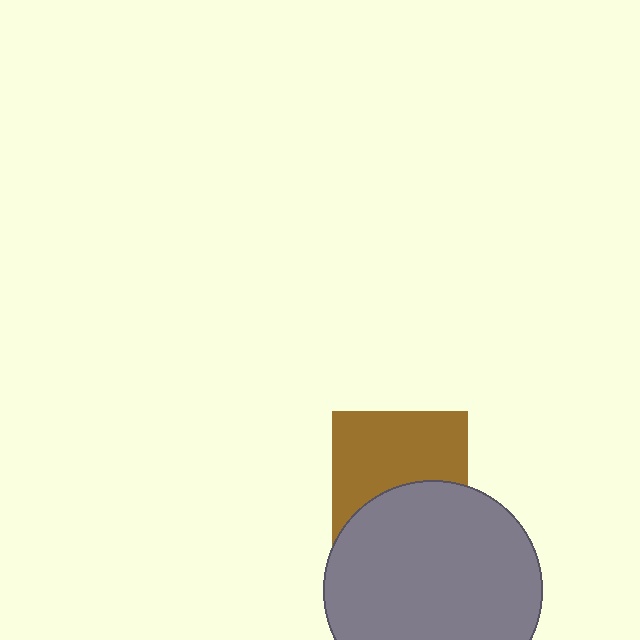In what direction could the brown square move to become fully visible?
The brown square could move up. That would shift it out from behind the gray circle entirely.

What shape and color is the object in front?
The object in front is a gray circle.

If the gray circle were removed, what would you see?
You would see the complete brown square.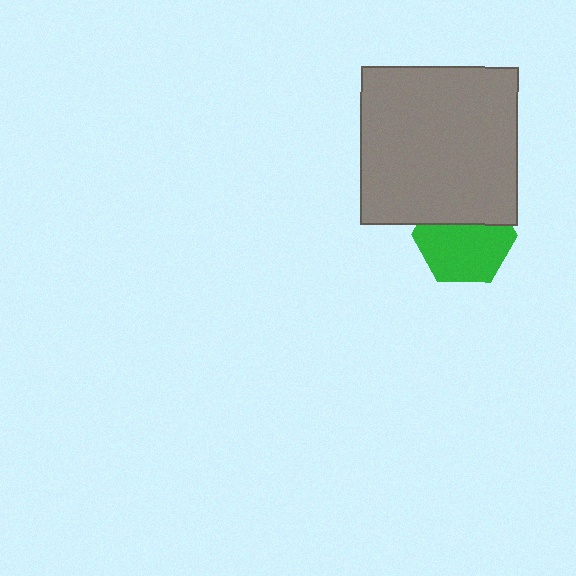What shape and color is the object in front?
The object in front is a gray square.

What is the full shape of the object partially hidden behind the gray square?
The partially hidden object is a green hexagon.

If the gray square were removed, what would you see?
You would see the complete green hexagon.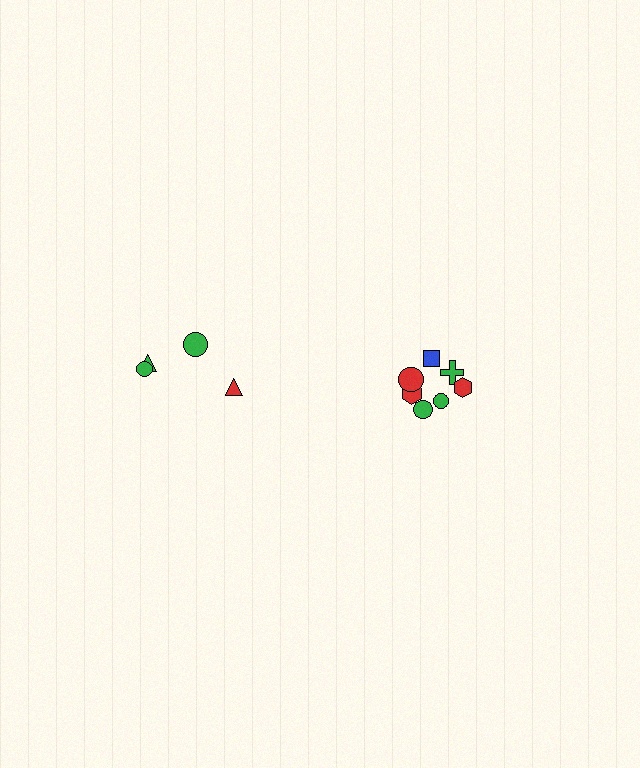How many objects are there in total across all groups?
There are 11 objects.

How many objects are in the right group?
There are 7 objects.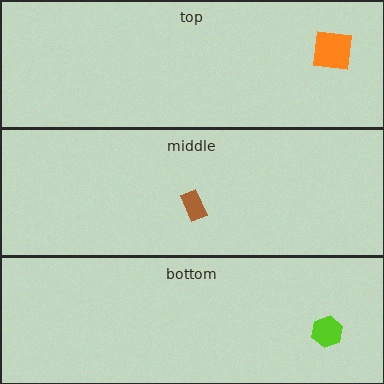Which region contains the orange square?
The top region.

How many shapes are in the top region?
1.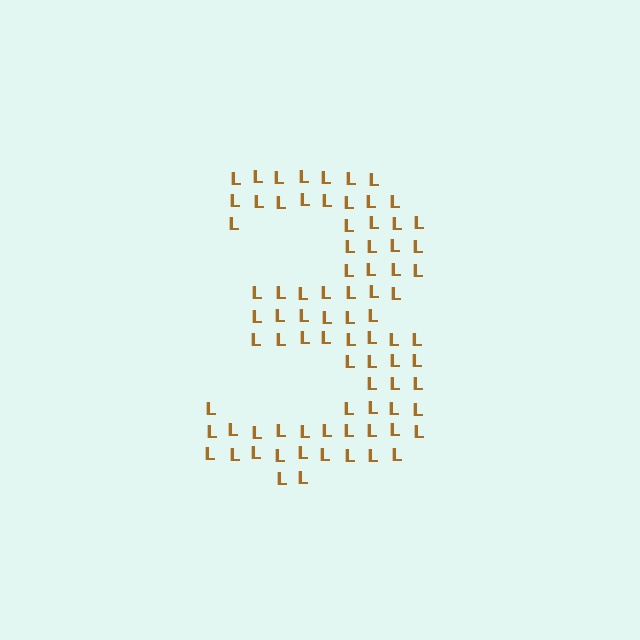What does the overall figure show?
The overall figure shows the digit 3.